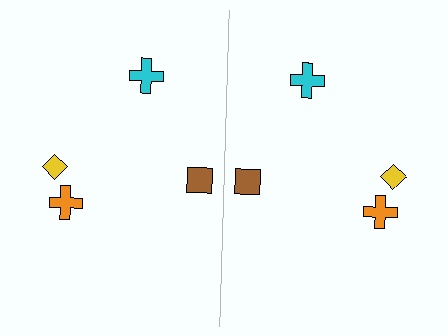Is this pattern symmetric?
Yes, this pattern has bilateral (reflection) symmetry.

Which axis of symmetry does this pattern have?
The pattern has a vertical axis of symmetry running through the center of the image.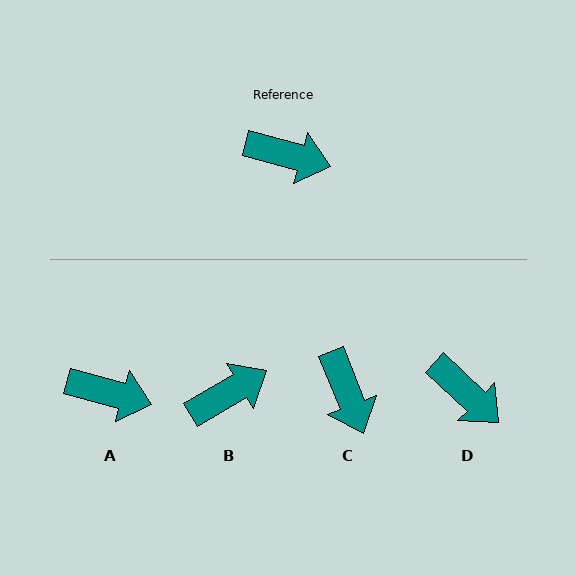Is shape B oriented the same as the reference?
No, it is off by about 46 degrees.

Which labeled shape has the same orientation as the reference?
A.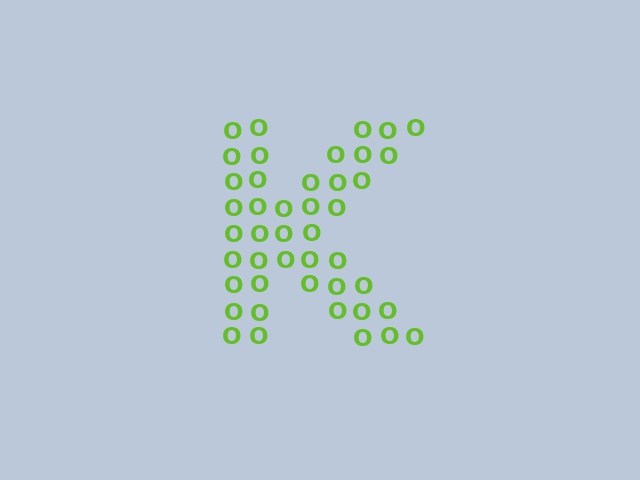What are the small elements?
The small elements are letter O's.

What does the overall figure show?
The overall figure shows the letter K.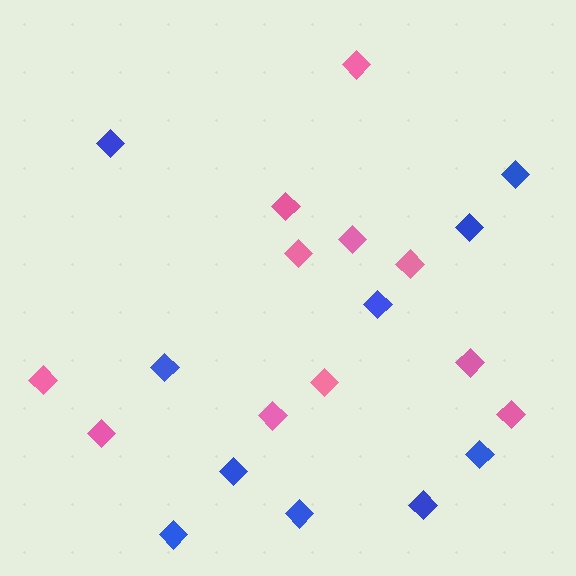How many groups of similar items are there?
There are 2 groups: one group of blue diamonds (10) and one group of pink diamonds (11).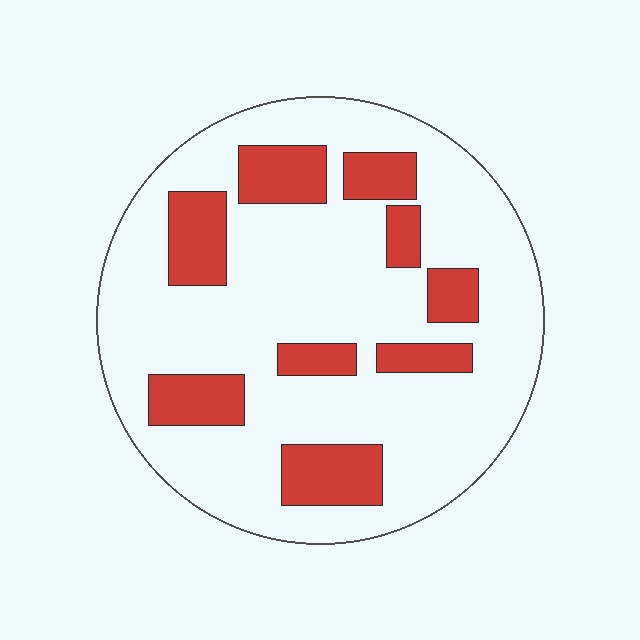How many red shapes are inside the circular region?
9.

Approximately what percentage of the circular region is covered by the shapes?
Approximately 25%.